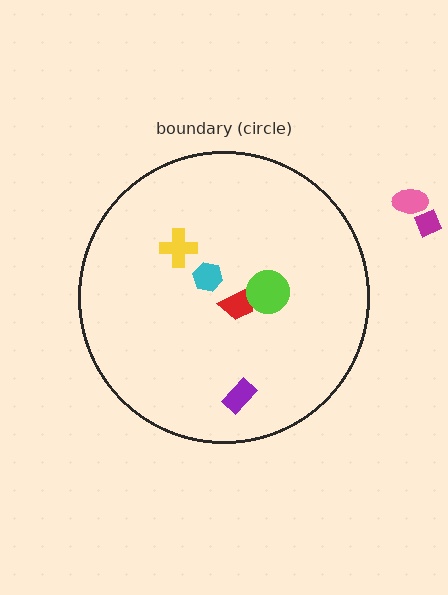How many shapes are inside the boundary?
5 inside, 2 outside.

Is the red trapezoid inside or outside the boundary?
Inside.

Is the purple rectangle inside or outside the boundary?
Inside.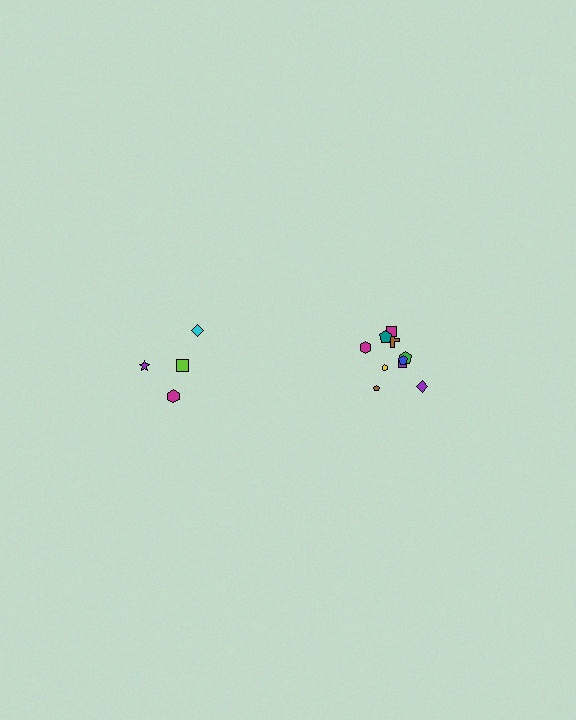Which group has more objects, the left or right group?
The right group.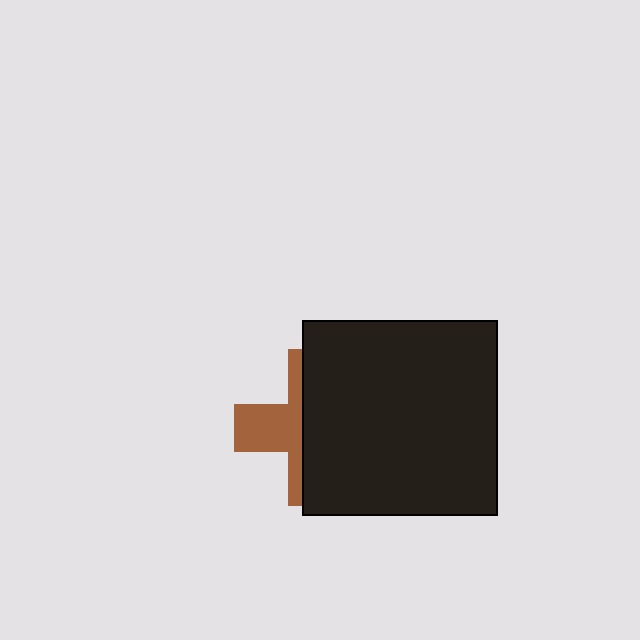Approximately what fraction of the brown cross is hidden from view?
Roughly 63% of the brown cross is hidden behind the black square.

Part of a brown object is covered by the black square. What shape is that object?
It is a cross.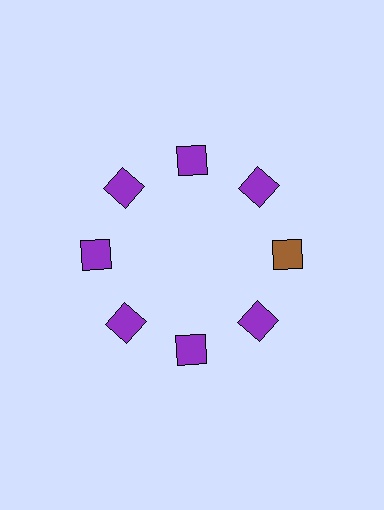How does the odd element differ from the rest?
It has a different color: brown instead of purple.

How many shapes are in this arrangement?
There are 8 shapes arranged in a ring pattern.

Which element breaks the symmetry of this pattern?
The brown square at roughly the 3 o'clock position breaks the symmetry. All other shapes are purple squares.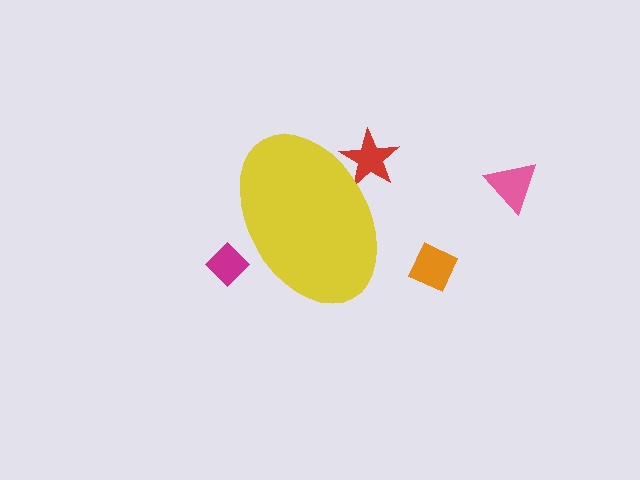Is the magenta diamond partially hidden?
Yes, the magenta diamond is partially hidden behind the yellow ellipse.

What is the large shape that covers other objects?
A yellow ellipse.